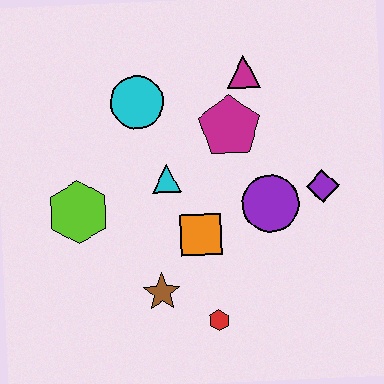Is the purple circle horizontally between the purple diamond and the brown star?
Yes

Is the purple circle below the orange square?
No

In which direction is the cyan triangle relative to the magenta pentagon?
The cyan triangle is to the left of the magenta pentagon.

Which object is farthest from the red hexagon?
The magenta triangle is farthest from the red hexagon.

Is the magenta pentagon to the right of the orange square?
Yes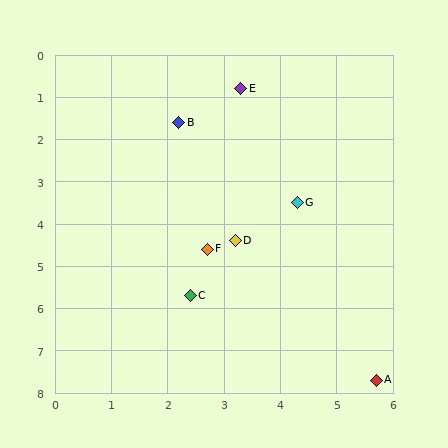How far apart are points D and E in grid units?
Points D and E are about 3.6 grid units apart.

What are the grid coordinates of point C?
Point C is at approximately (2.4, 5.7).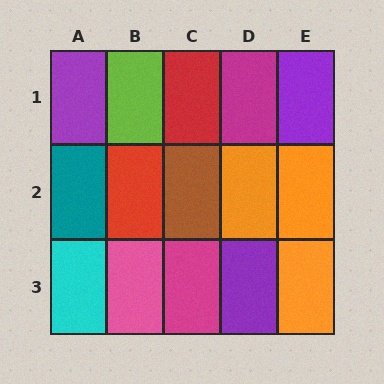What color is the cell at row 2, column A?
Teal.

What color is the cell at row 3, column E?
Orange.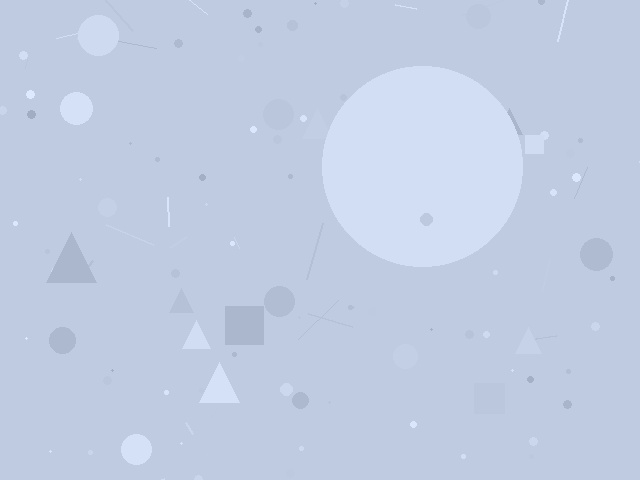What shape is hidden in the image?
A circle is hidden in the image.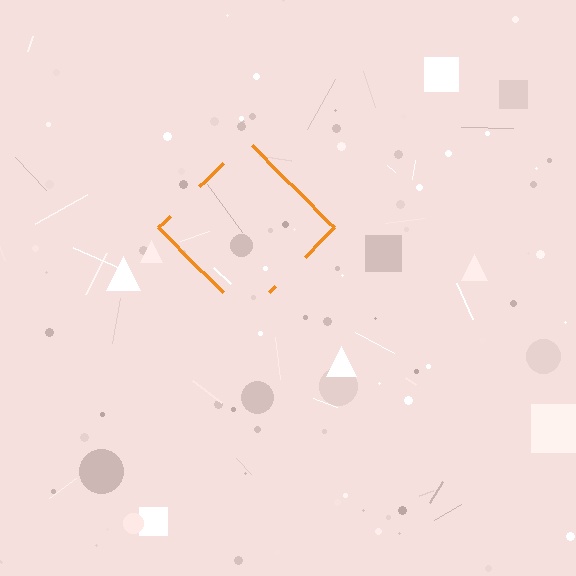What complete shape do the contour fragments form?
The contour fragments form a diamond.